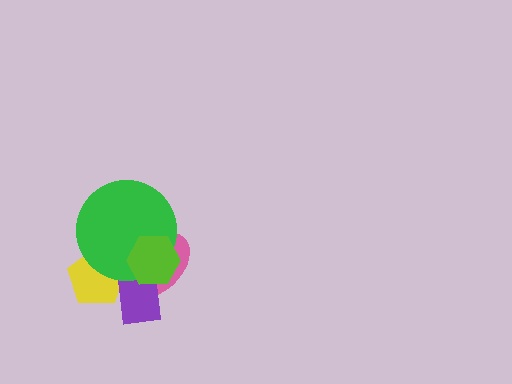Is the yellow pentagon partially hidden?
Yes, it is partially covered by another shape.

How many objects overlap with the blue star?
5 objects overlap with the blue star.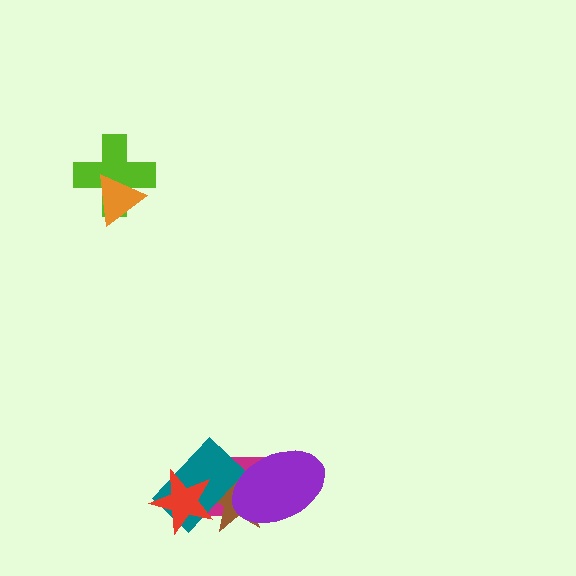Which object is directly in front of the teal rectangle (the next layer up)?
The purple ellipse is directly in front of the teal rectangle.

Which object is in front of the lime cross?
The orange triangle is in front of the lime cross.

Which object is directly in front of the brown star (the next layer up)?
The teal rectangle is directly in front of the brown star.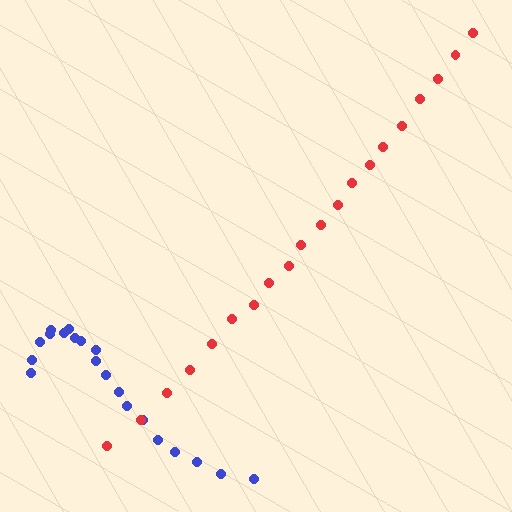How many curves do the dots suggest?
There are 2 distinct paths.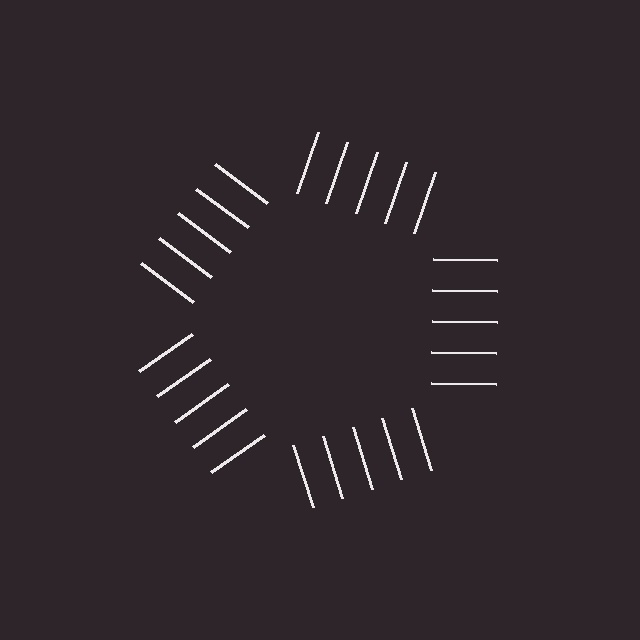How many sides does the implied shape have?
5 sides — the line-ends trace a pentagon.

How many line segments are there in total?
25 — 5 along each of the 5 edges.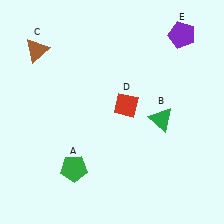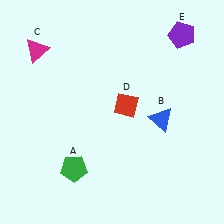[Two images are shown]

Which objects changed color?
B changed from green to blue. C changed from brown to magenta.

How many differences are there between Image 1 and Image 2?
There are 2 differences between the two images.